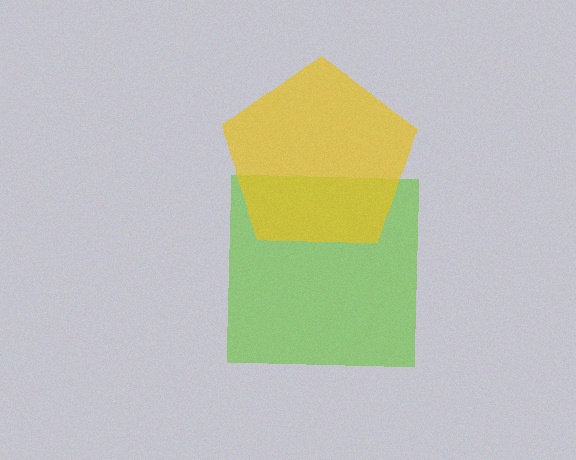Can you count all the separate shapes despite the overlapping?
Yes, there are 2 separate shapes.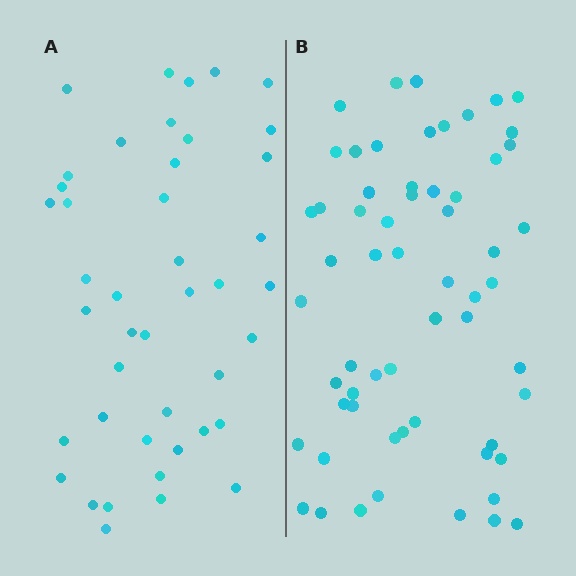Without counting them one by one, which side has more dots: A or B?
Region B (the right region) has more dots.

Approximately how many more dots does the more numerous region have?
Region B has approximately 15 more dots than region A.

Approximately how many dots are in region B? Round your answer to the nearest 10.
About 60 dots.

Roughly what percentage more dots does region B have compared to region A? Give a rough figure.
About 40% more.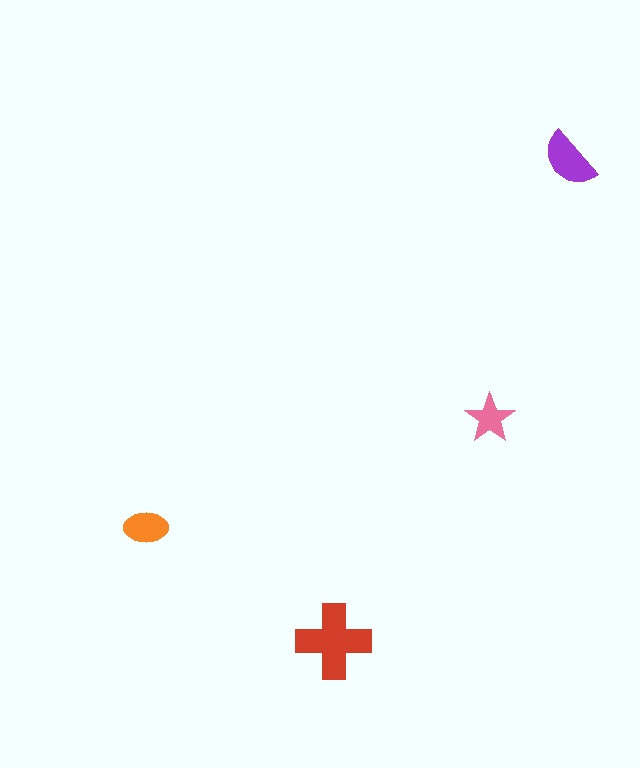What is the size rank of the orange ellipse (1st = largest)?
3rd.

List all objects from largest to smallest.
The red cross, the purple semicircle, the orange ellipse, the pink star.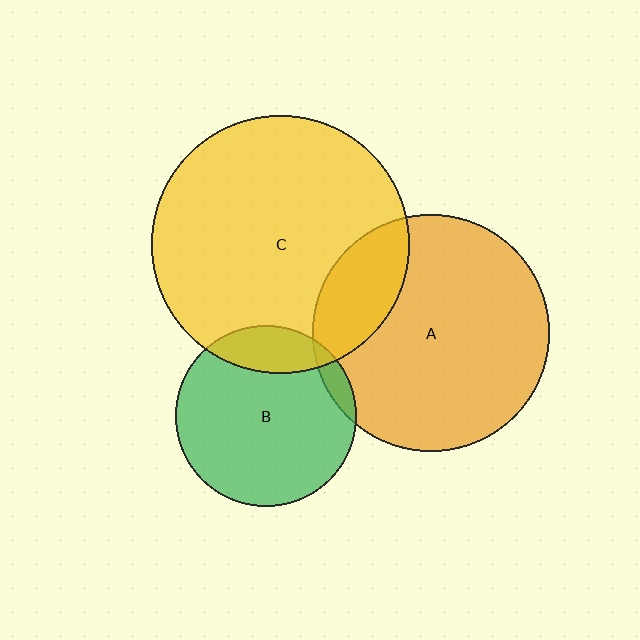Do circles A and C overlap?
Yes.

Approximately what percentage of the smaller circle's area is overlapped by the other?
Approximately 20%.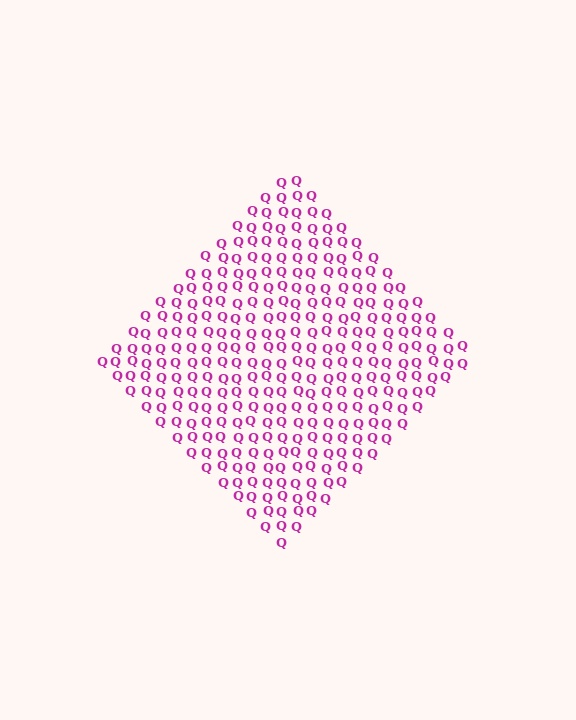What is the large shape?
The large shape is a diamond.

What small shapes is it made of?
It is made of small letter Q's.